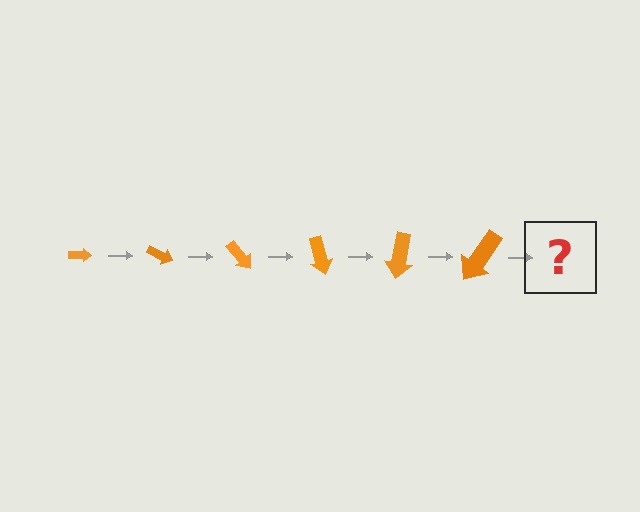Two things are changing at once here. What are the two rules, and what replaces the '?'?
The two rules are that the arrow grows larger each step and it rotates 25 degrees each step. The '?' should be an arrow, larger than the previous one and rotated 150 degrees from the start.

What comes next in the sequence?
The next element should be an arrow, larger than the previous one and rotated 150 degrees from the start.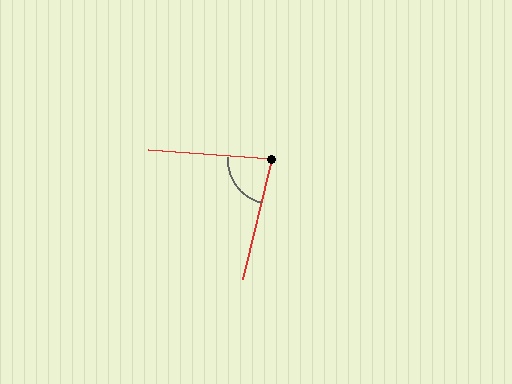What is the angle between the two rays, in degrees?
Approximately 81 degrees.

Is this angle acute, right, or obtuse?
It is acute.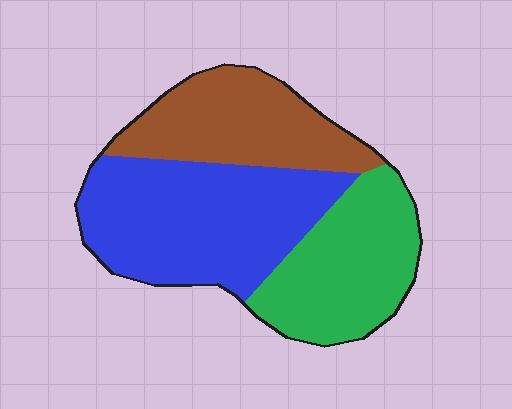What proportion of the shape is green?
Green covers around 30% of the shape.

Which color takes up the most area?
Blue, at roughly 45%.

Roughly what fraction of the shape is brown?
Brown covers around 30% of the shape.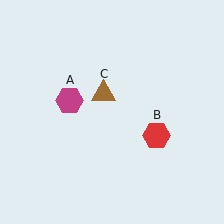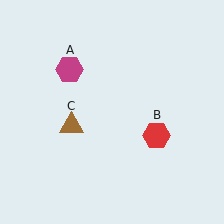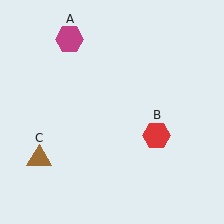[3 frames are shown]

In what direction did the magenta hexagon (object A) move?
The magenta hexagon (object A) moved up.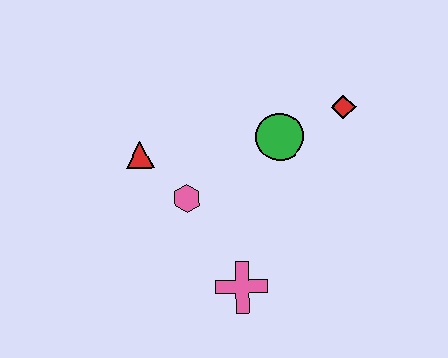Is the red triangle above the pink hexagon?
Yes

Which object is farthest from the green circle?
The pink cross is farthest from the green circle.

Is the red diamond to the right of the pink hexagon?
Yes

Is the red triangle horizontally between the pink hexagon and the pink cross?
No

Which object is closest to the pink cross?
The pink hexagon is closest to the pink cross.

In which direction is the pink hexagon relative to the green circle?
The pink hexagon is to the left of the green circle.